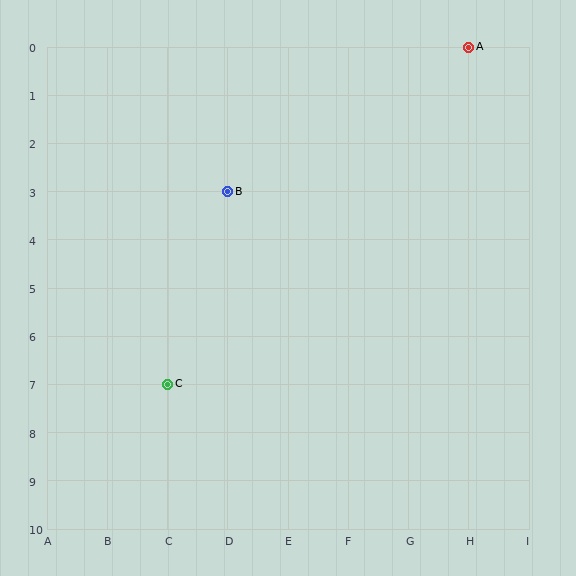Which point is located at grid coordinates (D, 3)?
Point B is at (D, 3).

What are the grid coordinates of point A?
Point A is at grid coordinates (H, 0).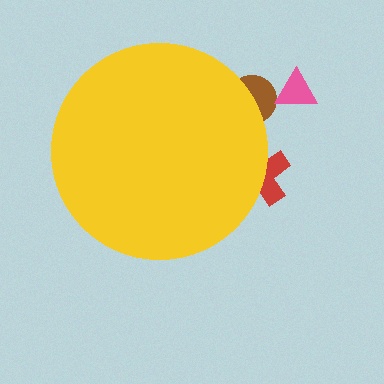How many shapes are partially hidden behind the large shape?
2 shapes are partially hidden.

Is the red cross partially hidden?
Yes, the red cross is partially hidden behind the yellow circle.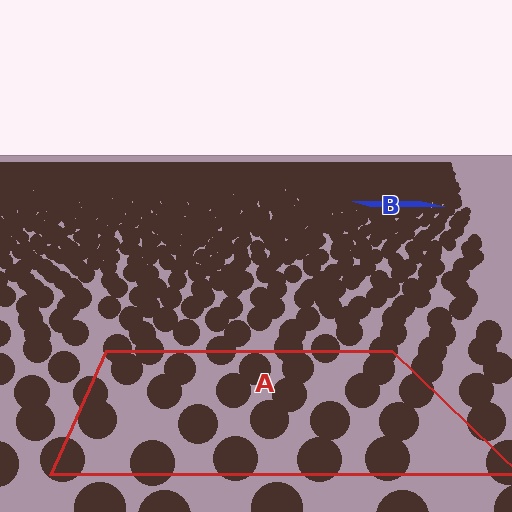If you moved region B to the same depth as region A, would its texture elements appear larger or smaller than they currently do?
They would appear larger. At a closer depth, the same texture elements are projected at a bigger on-screen size.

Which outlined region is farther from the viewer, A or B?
Region B is farther from the viewer — the texture elements inside it appear smaller and more densely packed.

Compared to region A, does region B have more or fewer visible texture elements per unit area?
Region B has more texture elements per unit area — they are packed more densely because it is farther away.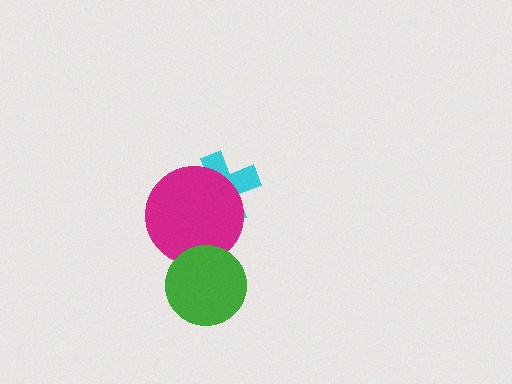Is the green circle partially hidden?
No, no other shape covers it.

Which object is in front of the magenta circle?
The green circle is in front of the magenta circle.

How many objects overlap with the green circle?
1 object overlaps with the green circle.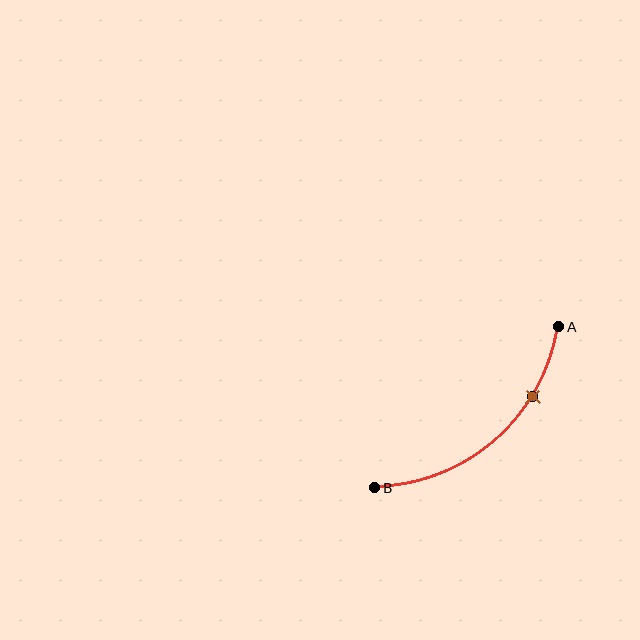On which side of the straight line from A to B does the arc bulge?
The arc bulges below and to the right of the straight line connecting A and B.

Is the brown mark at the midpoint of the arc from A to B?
No. The brown mark lies on the arc but is closer to endpoint A. The arc midpoint would be at the point on the curve equidistant along the arc from both A and B.